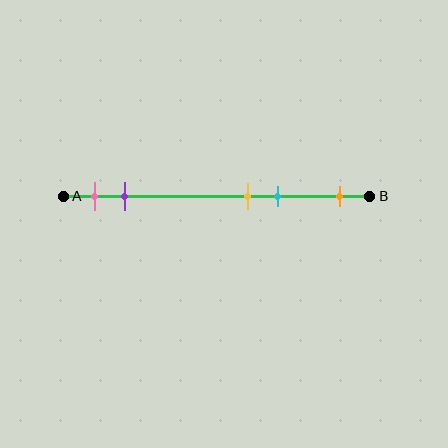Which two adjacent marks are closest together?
The yellow and cyan marks are the closest adjacent pair.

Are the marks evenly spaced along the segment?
No, the marks are not evenly spaced.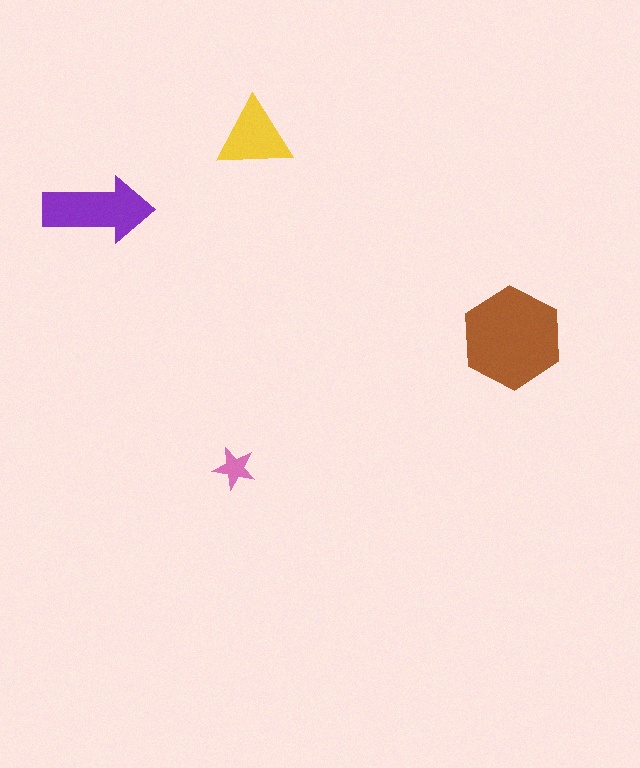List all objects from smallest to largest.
The pink star, the yellow triangle, the purple arrow, the brown hexagon.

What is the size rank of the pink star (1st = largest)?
4th.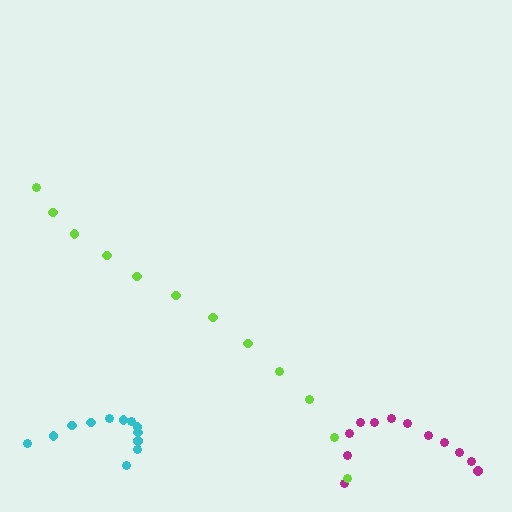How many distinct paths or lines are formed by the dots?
There are 3 distinct paths.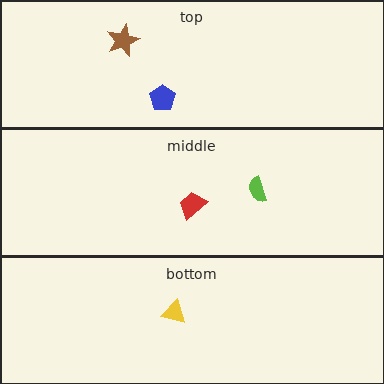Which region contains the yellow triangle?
The bottom region.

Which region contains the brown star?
The top region.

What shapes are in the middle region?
The lime semicircle, the red trapezoid.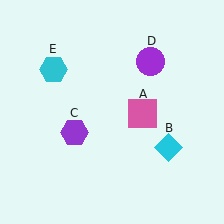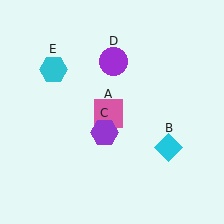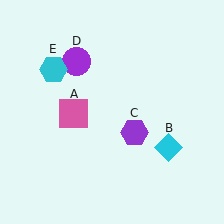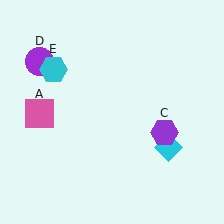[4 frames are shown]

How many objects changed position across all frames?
3 objects changed position: pink square (object A), purple hexagon (object C), purple circle (object D).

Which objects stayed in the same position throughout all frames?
Cyan diamond (object B) and cyan hexagon (object E) remained stationary.